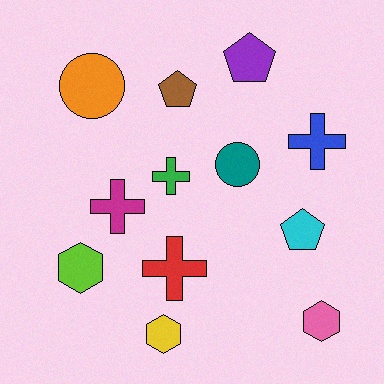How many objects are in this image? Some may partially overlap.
There are 12 objects.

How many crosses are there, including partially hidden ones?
There are 4 crosses.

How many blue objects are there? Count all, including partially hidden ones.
There is 1 blue object.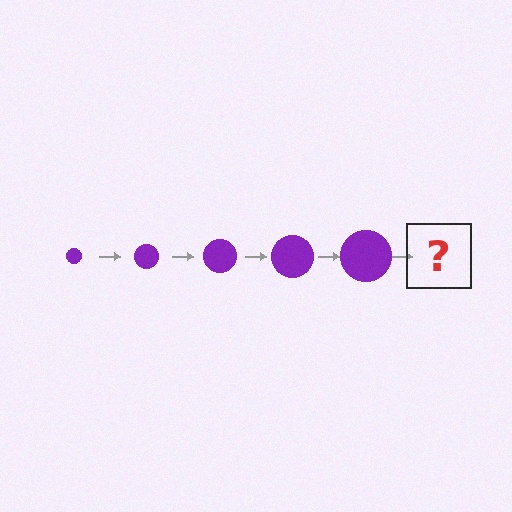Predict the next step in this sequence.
The next step is a purple circle, larger than the previous one.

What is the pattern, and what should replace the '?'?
The pattern is that the circle gets progressively larger each step. The '?' should be a purple circle, larger than the previous one.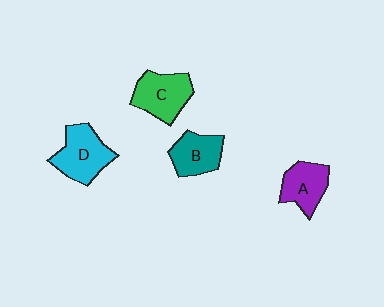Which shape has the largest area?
Shape D (cyan).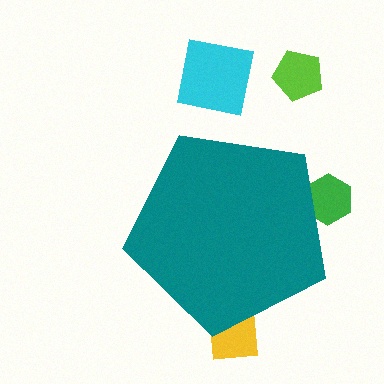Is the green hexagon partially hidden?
Yes, the green hexagon is partially hidden behind the teal pentagon.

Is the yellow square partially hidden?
Yes, the yellow square is partially hidden behind the teal pentagon.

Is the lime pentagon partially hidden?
No, the lime pentagon is fully visible.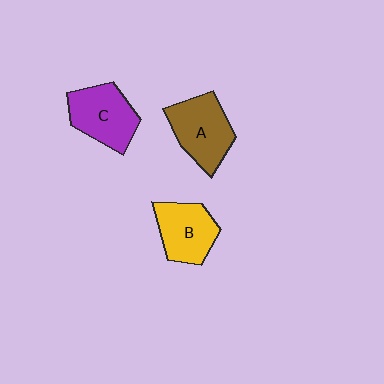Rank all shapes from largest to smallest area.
From largest to smallest: A (brown), C (purple), B (yellow).